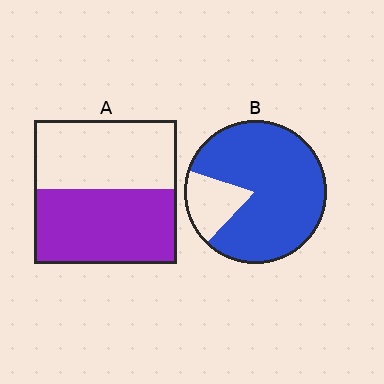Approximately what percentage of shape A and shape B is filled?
A is approximately 50% and B is approximately 80%.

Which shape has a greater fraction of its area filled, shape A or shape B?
Shape B.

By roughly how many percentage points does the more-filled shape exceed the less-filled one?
By roughly 30 percentage points (B over A).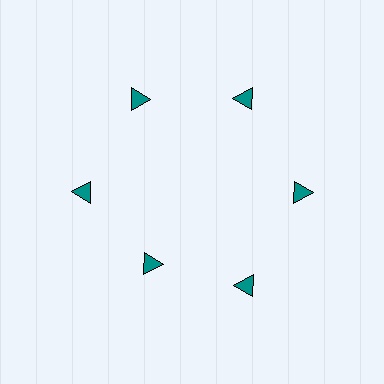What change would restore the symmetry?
The symmetry would be restored by moving it outward, back onto the ring so that all 6 triangles sit at equal angles and equal distance from the center.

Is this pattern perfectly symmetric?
No. The 6 teal triangles are arranged in a ring, but one element near the 7 o'clock position is pulled inward toward the center, breaking the 6-fold rotational symmetry.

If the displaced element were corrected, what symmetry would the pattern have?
It would have 6-fold rotational symmetry — the pattern would map onto itself every 60 degrees.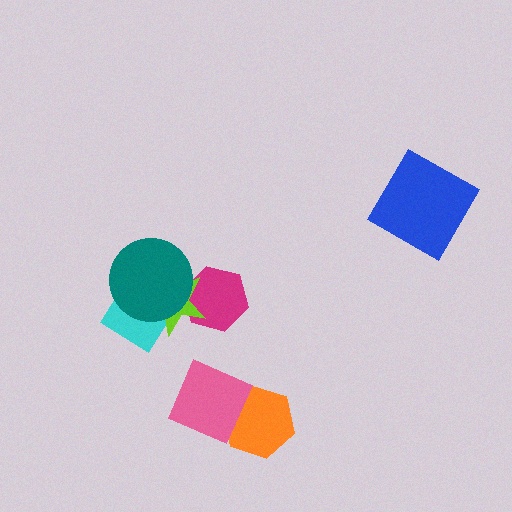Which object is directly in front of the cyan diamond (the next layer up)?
The lime star is directly in front of the cyan diamond.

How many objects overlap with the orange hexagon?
1 object overlaps with the orange hexagon.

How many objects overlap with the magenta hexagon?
2 objects overlap with the magenta hexagon.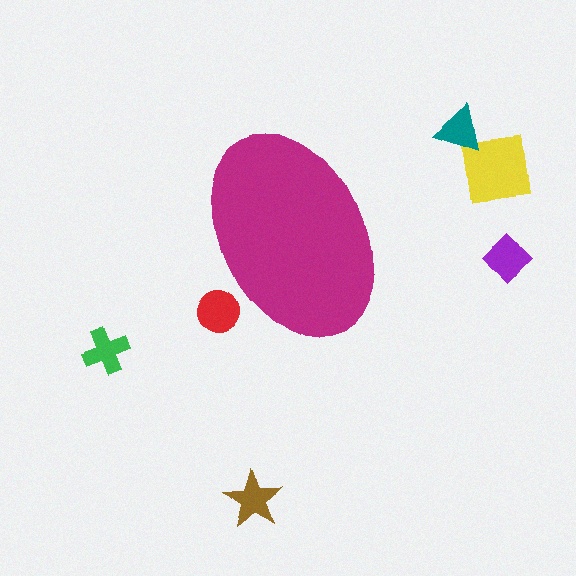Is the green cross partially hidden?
No, the green cross is fully visible.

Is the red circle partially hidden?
Yes, the red circle is partially hidden behind the magenta ellipse.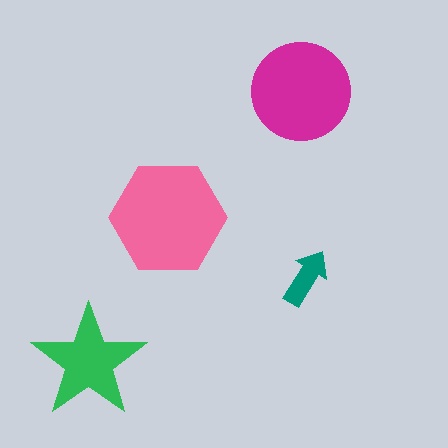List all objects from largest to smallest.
The pink hexagon, the magenta circle, the green star, the teal arrow.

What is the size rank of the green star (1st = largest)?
3rd.